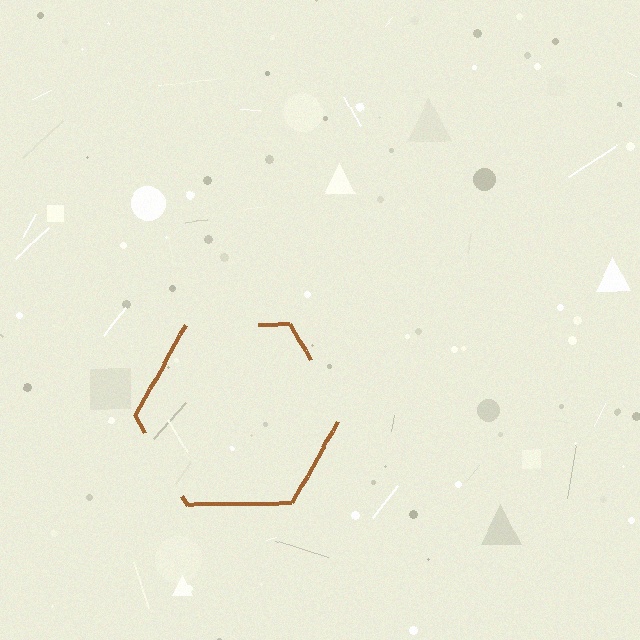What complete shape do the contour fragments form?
The contour fragments form a hexagon.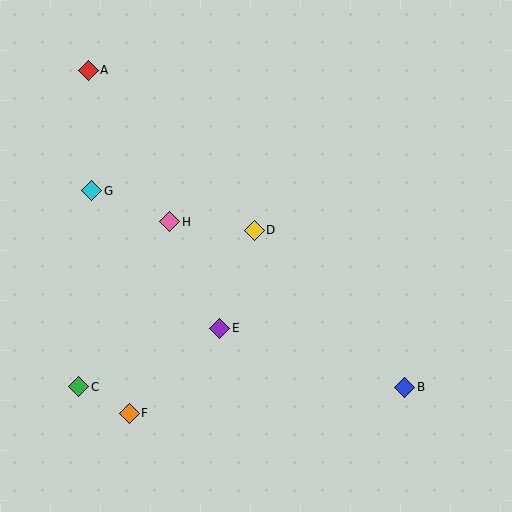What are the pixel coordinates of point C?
Point C is at (79, 387).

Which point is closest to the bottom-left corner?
Point C is closest to the bottom-left corner.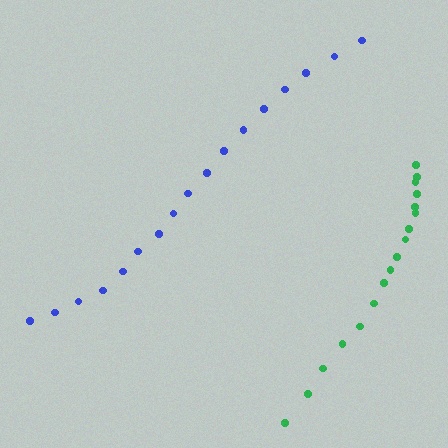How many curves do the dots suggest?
There are 2 distinct paths.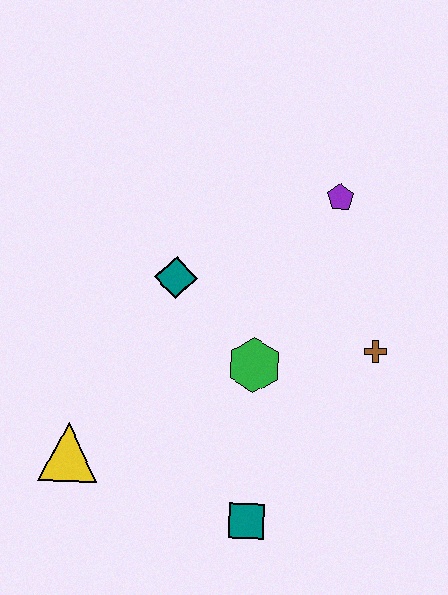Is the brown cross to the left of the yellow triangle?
No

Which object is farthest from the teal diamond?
The teal square is farthest from the teal diamond.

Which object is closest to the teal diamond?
The green hexagon is closest to the teal diamond.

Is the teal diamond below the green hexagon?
No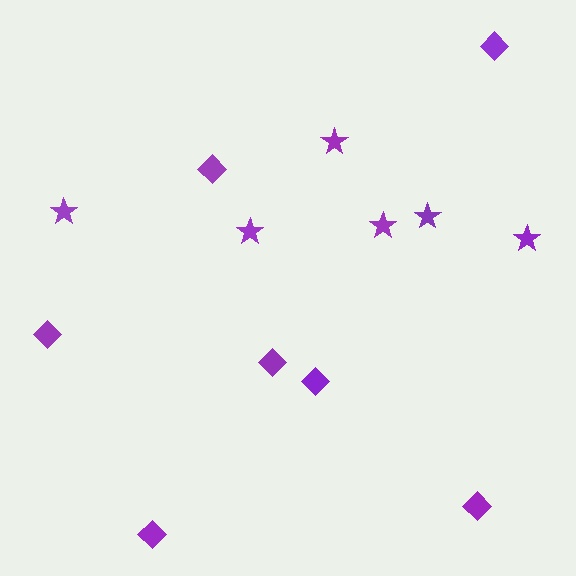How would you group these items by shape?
There are 2 groups: one group of stars (6) and one group of diamonds (7).